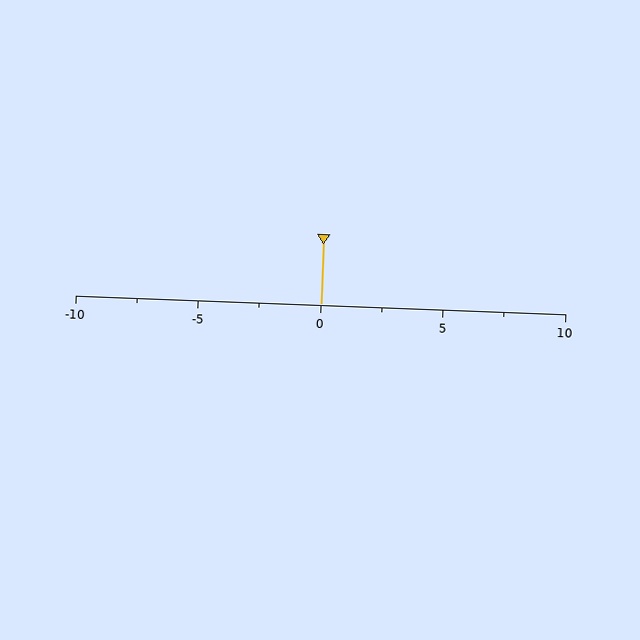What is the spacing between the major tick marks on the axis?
The major ticks are spaced 5 apart.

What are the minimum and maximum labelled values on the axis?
The axis runs from -10 to 10.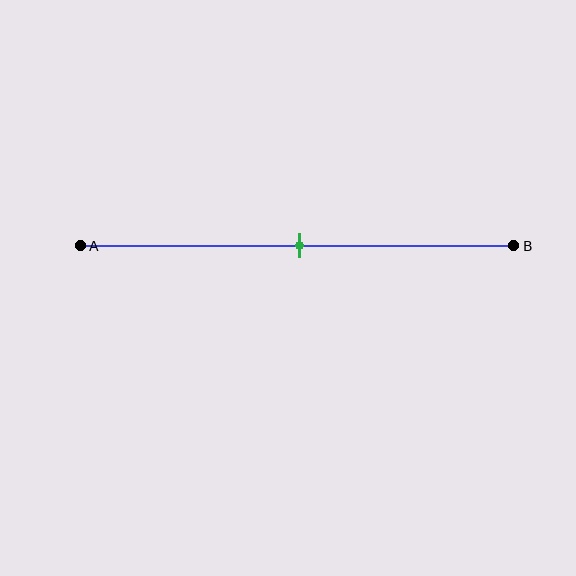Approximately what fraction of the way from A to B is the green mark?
The green mark is approximately 50% of the way from A to B.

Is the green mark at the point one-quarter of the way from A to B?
No, the mark is at about 50% from A, not at the 25% one-quarter point.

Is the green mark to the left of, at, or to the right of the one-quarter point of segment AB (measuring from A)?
The green mark is to the right of the one-quarter point of segment AB.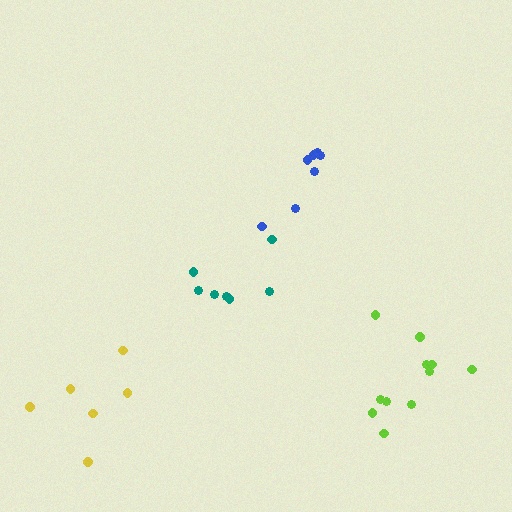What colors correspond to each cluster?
The clusters are colored: yellow, teal, blue, lime.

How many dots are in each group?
Group 1: 6 dots, Group 2: 7 dots, Group 3: 7 dots, Group 4: 11 dots (31 total).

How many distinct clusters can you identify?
There are 4 distinct clusters.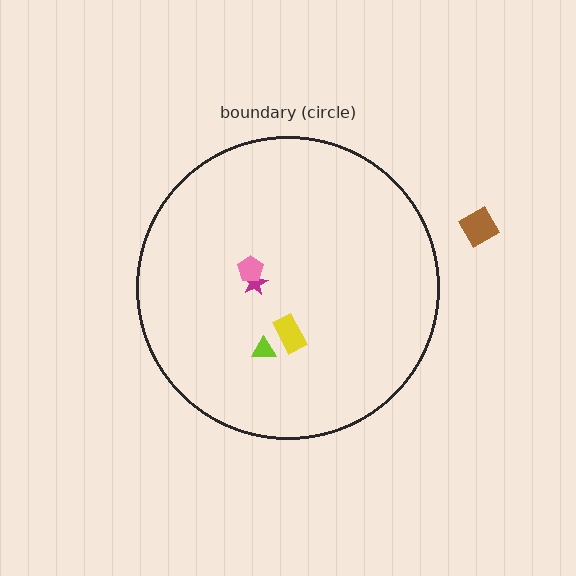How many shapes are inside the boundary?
4 inside, 1 outside.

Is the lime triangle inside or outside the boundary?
Inside.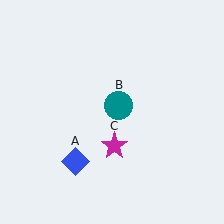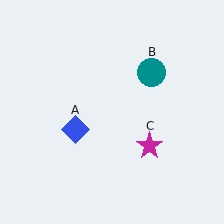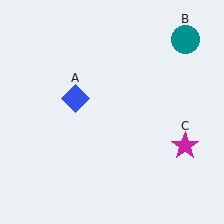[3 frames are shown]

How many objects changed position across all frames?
3 objects changed position: blue diamond (object A), teal circle (object B), magenta star (object C).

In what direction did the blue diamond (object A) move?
The blue diamond (object A) moved up.